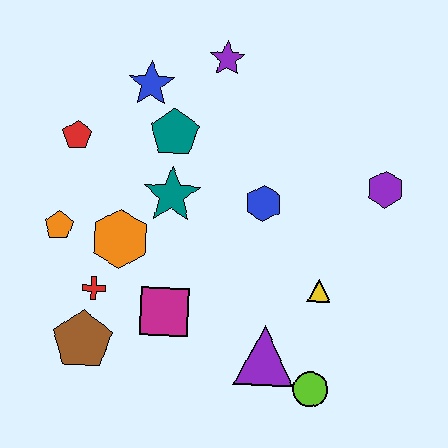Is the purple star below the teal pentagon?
No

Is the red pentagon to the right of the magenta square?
No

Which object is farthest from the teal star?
The lime circle is farthest from the teal star.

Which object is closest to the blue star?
The teal pentagon is closest to the blue star.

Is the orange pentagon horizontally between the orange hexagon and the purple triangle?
No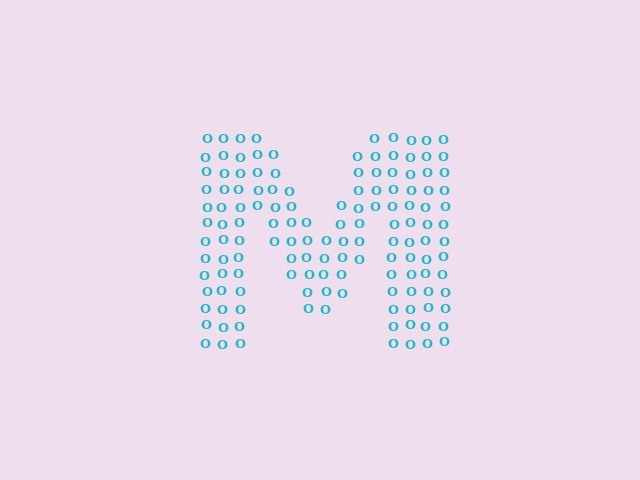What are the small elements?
The small elements are letter O's.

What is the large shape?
The large shape is the letter M.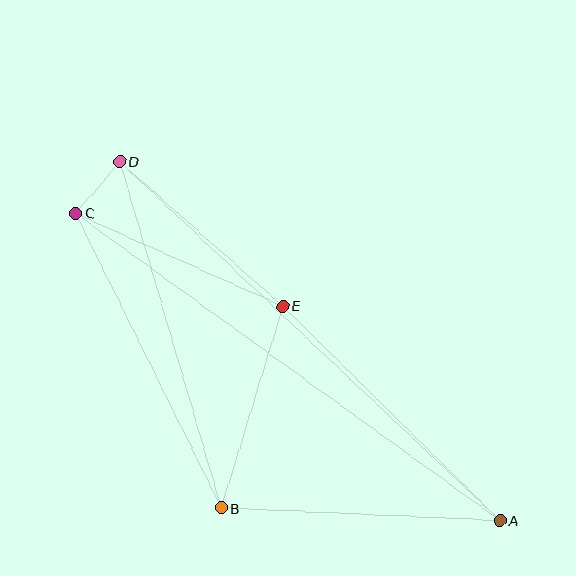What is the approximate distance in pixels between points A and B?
The distance between A and B is approximately 279 pixels.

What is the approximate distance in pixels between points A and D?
The distance between A and D is approximately 523 pixels.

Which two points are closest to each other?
Points C and D are closest to each other.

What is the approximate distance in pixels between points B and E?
The distance between B and E is approximately 211 pixels.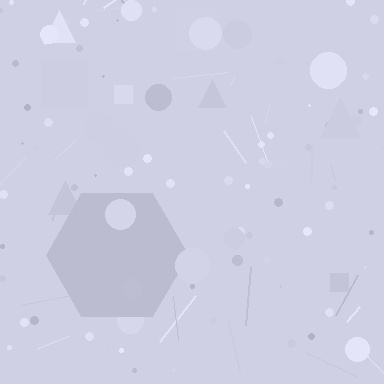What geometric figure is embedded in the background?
A hexagon is embedded in the background.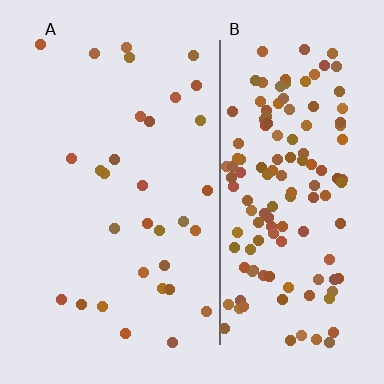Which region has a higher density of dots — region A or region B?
B (the right).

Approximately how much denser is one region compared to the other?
Approximately 4.6× — region B over region A.